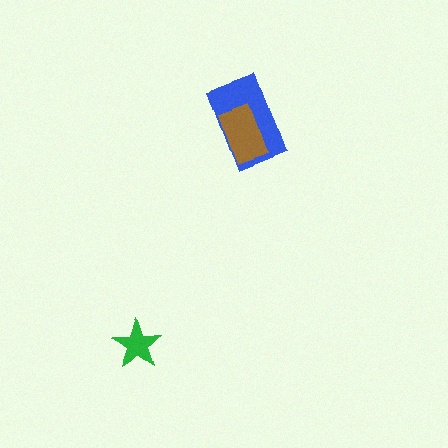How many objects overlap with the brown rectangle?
1 object overlaps with the brown rectangle.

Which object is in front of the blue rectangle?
The brown rectangle is in front of the blue rectangle.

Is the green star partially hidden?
No, no other shape covers it.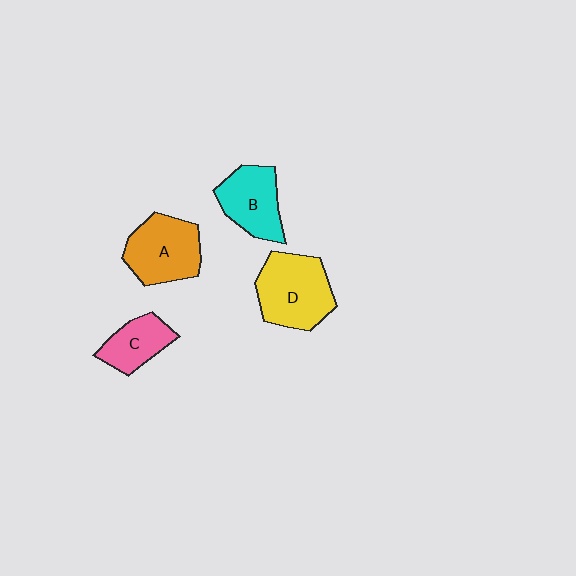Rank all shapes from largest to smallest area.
From largest to smallest: D (yellow), A (orange), B (cyan), C (pink).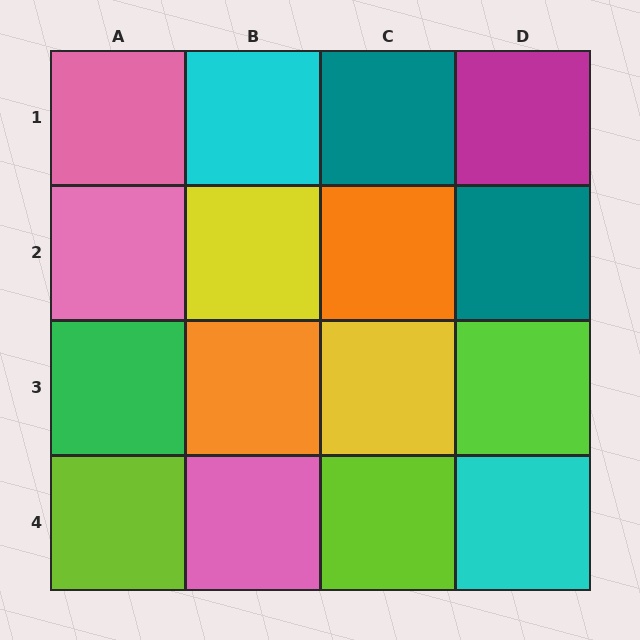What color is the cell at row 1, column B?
Cyan.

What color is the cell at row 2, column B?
Yellow.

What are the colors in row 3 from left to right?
Green, orange, yellow, lime.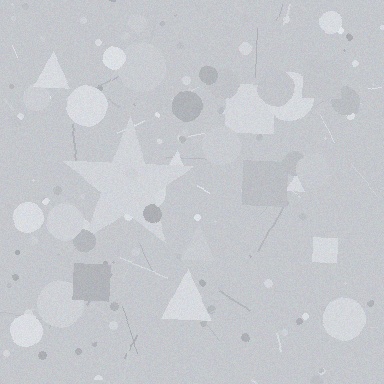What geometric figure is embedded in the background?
A star is embedded in the background.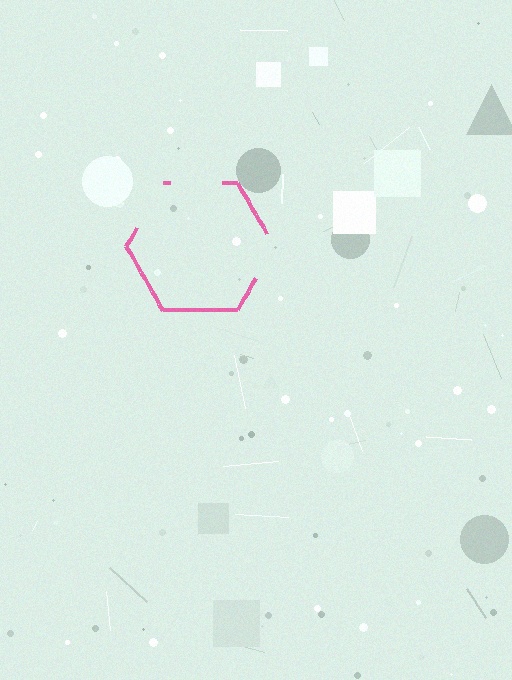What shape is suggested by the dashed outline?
The dashed outline suggests a hexagon.